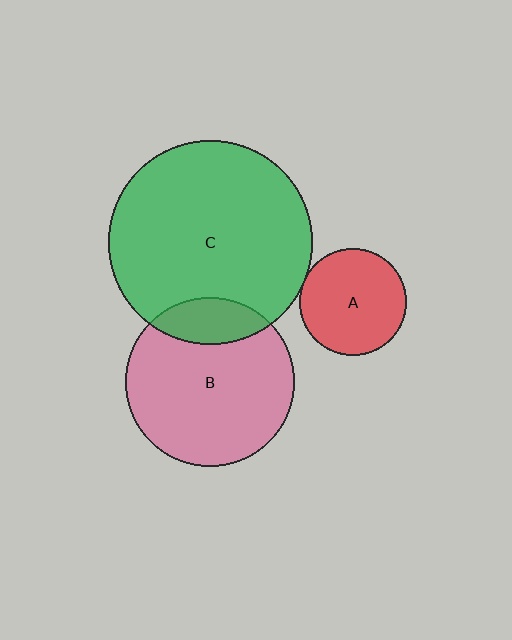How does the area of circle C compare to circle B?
Approximately 1.5 times.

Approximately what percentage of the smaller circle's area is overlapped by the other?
Approximately 5%.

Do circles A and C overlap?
Yes.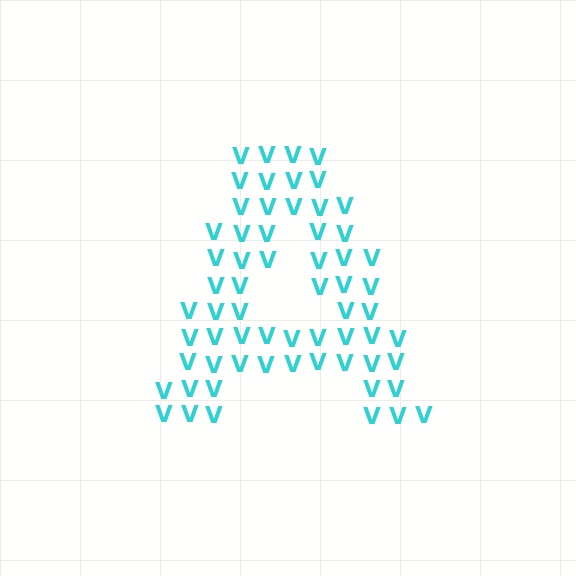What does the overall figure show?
The overall figure shows the letter A.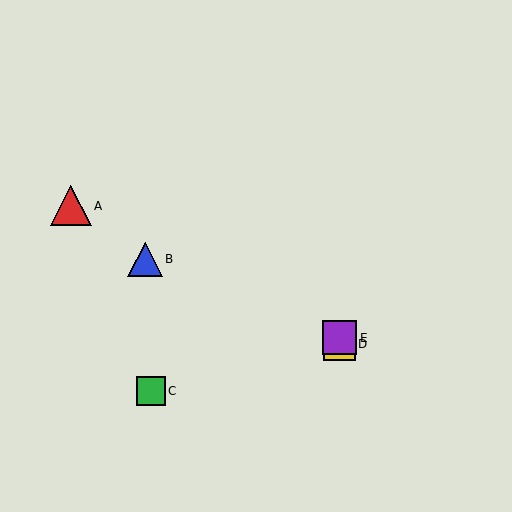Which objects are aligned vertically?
Objects D, E are aligned vertically.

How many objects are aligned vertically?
2 objects (D, E) are aligned vertically.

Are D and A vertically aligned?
No, D is at x≈340 and A is at x≈71.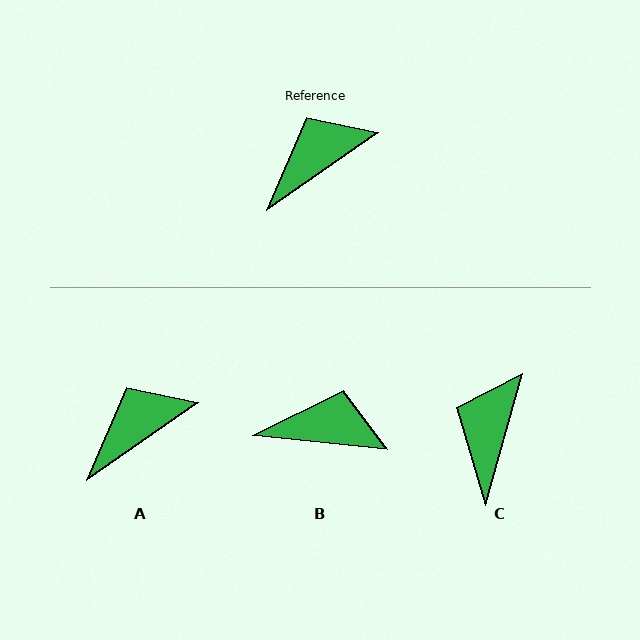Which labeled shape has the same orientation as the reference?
A.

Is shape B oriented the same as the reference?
No, it is off by about 40 degrees.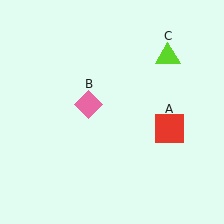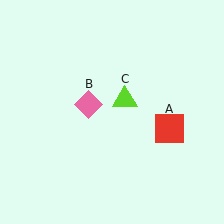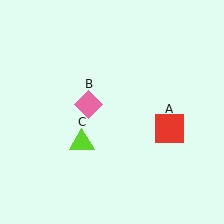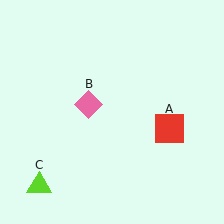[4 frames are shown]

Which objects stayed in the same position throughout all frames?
Red square (object A) and pink diamond (object B) remained stationary.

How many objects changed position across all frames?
1 object changed position: lime triangle (object C).